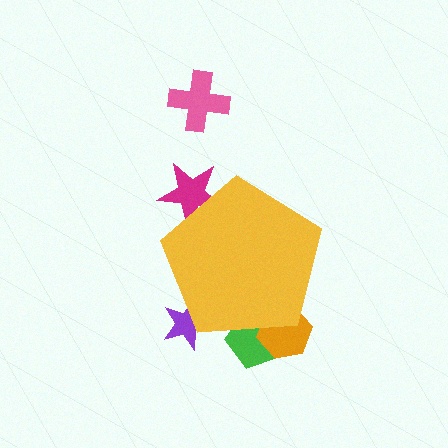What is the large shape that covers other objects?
A yellow pentagon.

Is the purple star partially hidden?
Yes, the purple star is partially hidden behind the yellow pentagon.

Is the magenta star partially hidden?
Yes, the magenta star is partially hidden behind the yellow pentagon.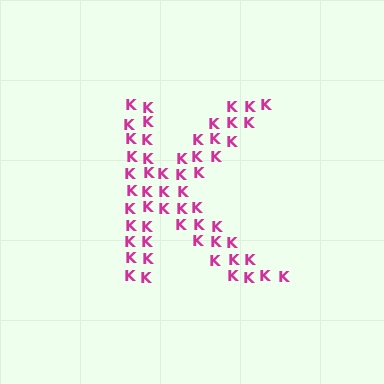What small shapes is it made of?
It is made of small letter K's.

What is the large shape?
The large shape is the letter K.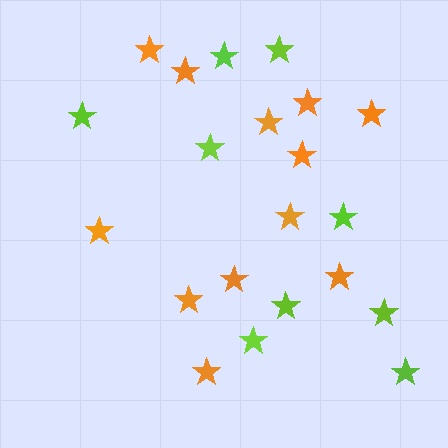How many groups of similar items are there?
There are 2 groups: one group of lime stars (9) and one group of orange stars (12).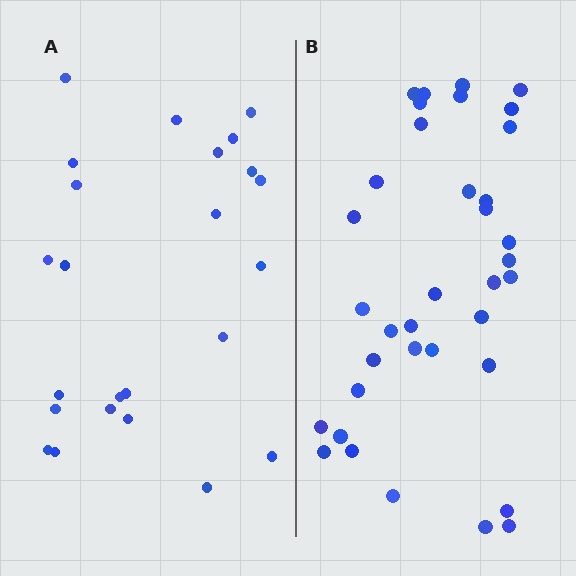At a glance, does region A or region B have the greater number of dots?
Region B (the right region) has more dots.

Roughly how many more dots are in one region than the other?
Region B has roughly 12 or so more dots than region A.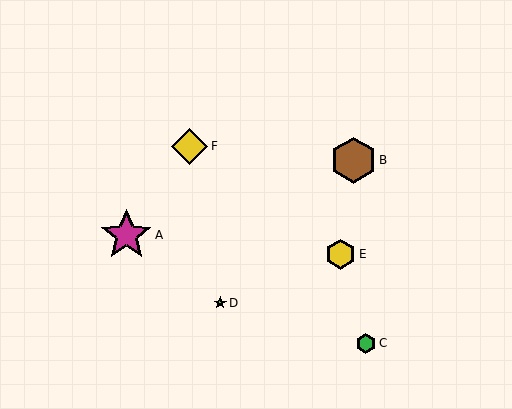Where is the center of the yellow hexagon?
The center of the yellow hexagon is at (341, 254).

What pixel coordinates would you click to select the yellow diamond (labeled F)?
Click at (190, 146) to select the yellow diamond F.